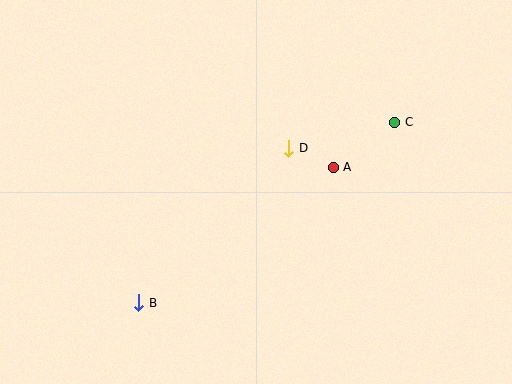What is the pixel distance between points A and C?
The distance between A and C is 76 pixels.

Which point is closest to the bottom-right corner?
Point A is closest to the bottom-right corner.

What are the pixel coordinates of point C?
Point C is at (395, 122).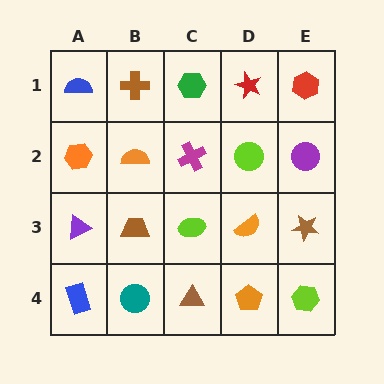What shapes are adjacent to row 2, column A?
A blue semicircle (row 1, column A), a purple triangle (row 3, column A), an orange semicircle (row 2, column B).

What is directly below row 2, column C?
A lime ellipse.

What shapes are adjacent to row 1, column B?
An orange semicircle (row 2, column B), a blue semicircle (row 1, column A), a green hexagon (row 1, column C).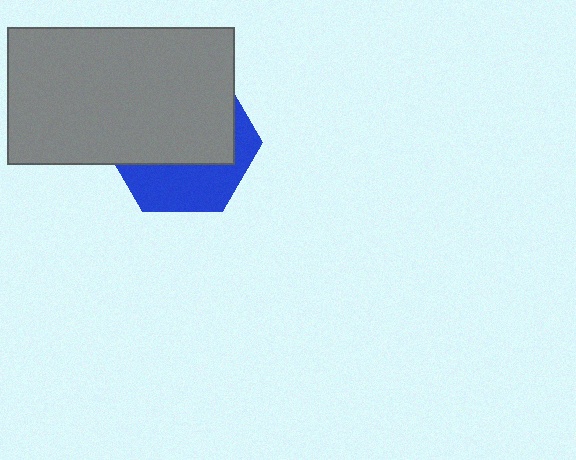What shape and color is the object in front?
The object in front is a gray rectangle.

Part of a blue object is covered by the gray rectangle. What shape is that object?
It is a hexagon.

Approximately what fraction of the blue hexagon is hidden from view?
Roughly 64% of the blue hexagon is hidden behind the gray rectangle.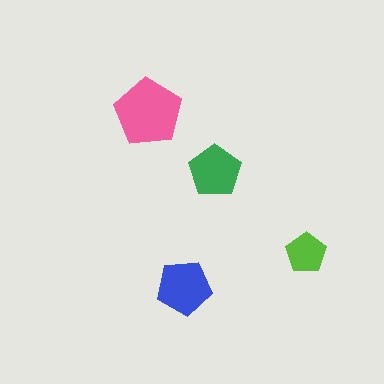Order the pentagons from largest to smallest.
the pink one, the blue one, the green one, the lime one.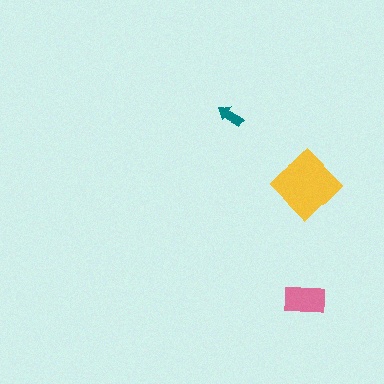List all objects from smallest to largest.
The teal arrow, the pink rectangle, the yellow diamond.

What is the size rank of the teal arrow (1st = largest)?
3rd.